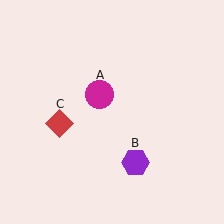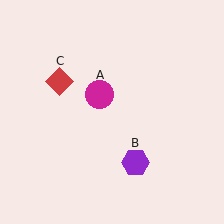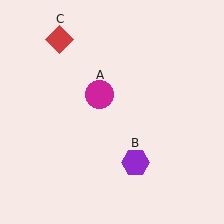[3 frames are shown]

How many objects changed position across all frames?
1 object changed position: red diamond (object C).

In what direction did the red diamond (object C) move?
The red diamond (object C) moved up.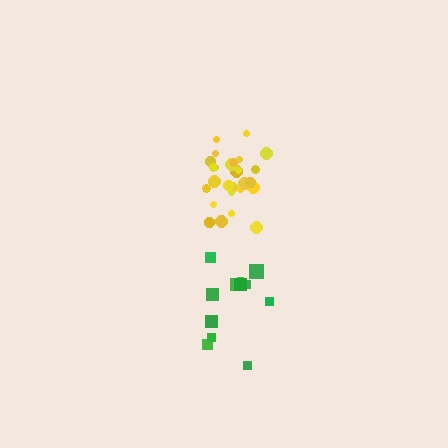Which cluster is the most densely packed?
Yellow.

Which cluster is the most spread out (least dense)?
Green.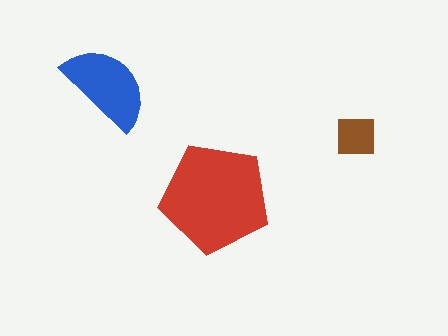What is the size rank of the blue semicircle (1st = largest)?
2nd.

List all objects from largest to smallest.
The red pentagon, the blue semicircle, the brown square.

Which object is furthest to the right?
The brown square is rightmost.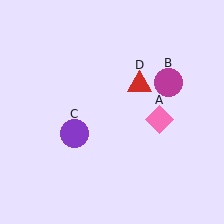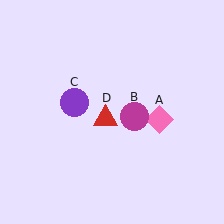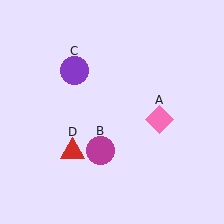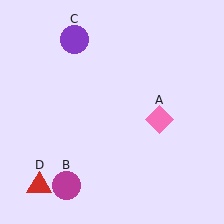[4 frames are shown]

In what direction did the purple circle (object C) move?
The purple circle (object C) moved up.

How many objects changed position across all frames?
3 objects changed position: magenta circle (object B), purple circle (object C), red triangle (object D).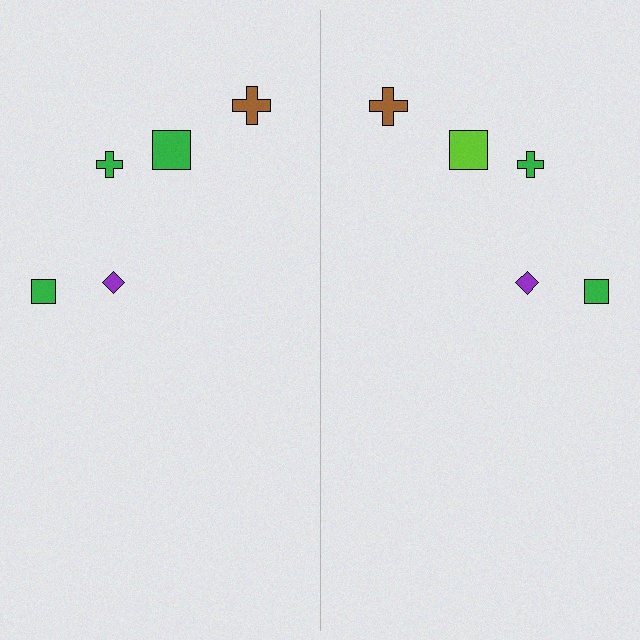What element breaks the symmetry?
The lime square on the right side breaks the symmetry — its mirror counterpart is green.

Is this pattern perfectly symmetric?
No, the pattern is not perfectly symmetric. The lime square on the right side breaks the symmetry — its mirror counterpart is green.